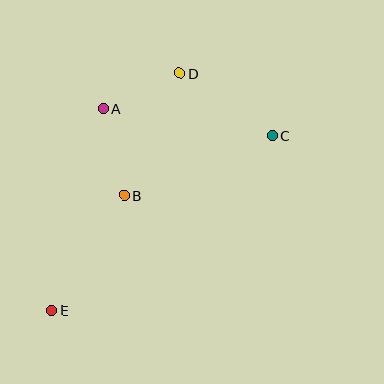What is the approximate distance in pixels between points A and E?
The distance between A and E is approximately 208 pixels.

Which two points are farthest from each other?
Points C and E are farthest from each other.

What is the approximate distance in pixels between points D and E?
The distance between D and E is approximately 270 pixels.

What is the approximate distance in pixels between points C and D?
The distance between C and D is approximately 111 pixels.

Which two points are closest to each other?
Points A and D are closest to each other.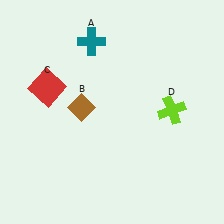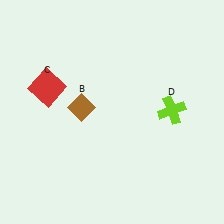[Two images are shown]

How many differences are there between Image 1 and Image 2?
There is 1 difference between the two images.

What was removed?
The teal cross (A) was removed in Image 2.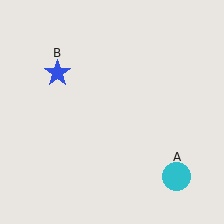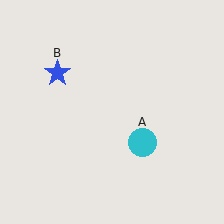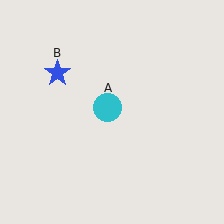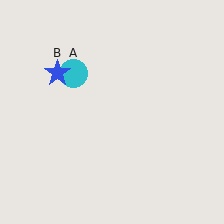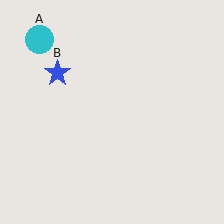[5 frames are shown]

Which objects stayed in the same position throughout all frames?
Blue star (object B) remained stationary.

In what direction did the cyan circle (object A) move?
The cyan circle (object A) moved up and to the left.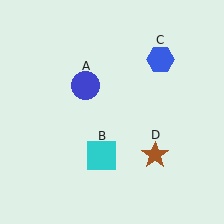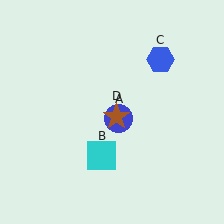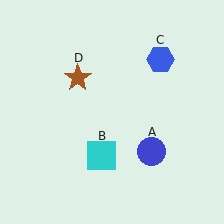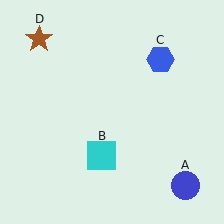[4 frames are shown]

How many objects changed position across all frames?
2 objects changed position: blue circle (object A), brown star (object D).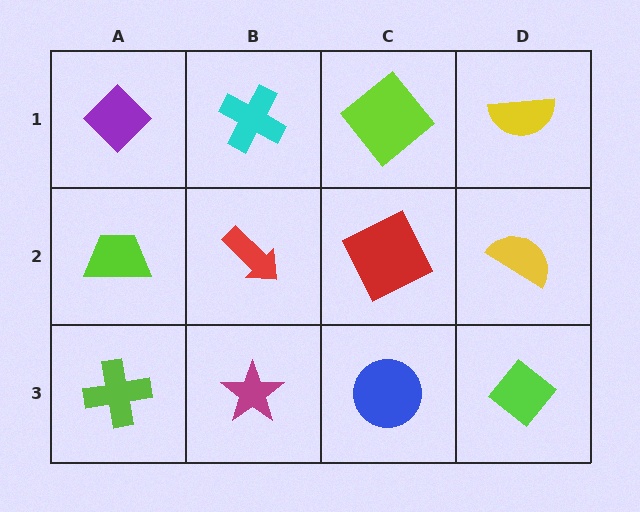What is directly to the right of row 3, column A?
A magenta star.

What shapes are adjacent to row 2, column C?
A lime diamond (row 1, column C), a blue circle (row 3, column C), a red arrow (row 2, column B), a yellow semicircle (row 2, column D).